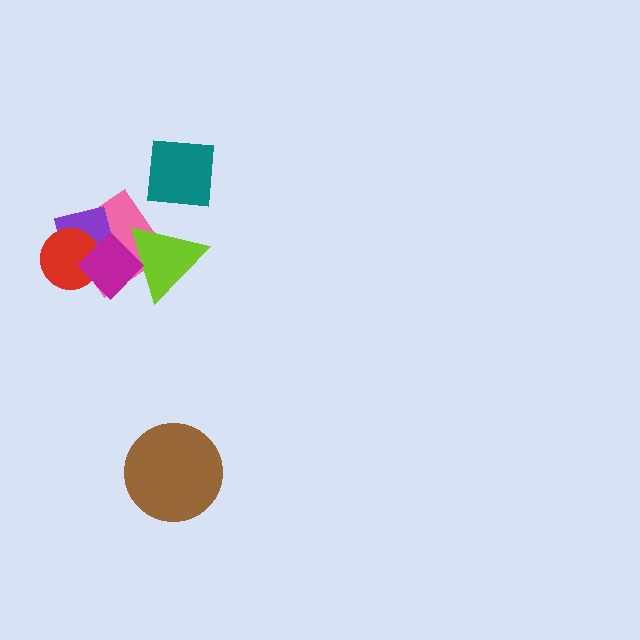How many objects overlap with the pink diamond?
4 objects overlap with the pink diamond.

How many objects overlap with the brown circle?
0 objects overlap with the brown circle.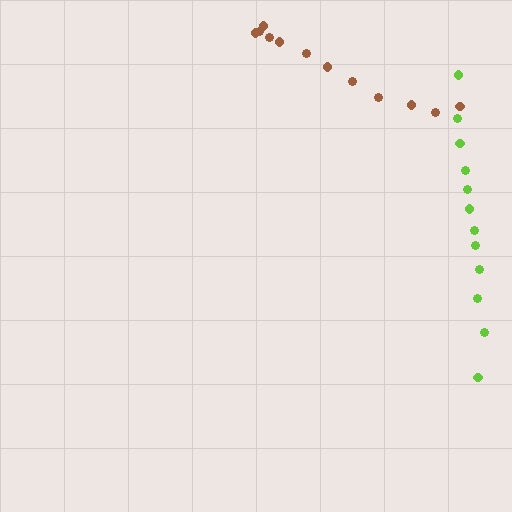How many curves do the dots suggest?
There are 2 distinct paths.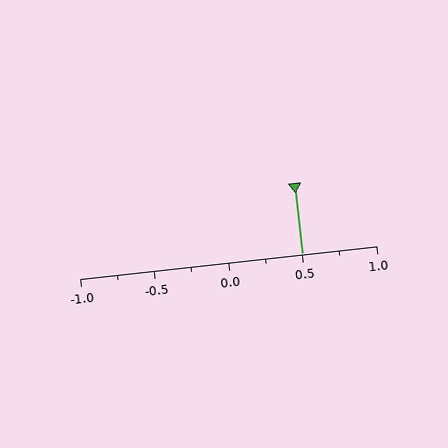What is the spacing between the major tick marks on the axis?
The major ticks are spaced 0.5 apart.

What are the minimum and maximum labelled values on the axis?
The axis runs from -1.0 to 1.0.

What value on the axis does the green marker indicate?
The marker indicates approximately 0.5.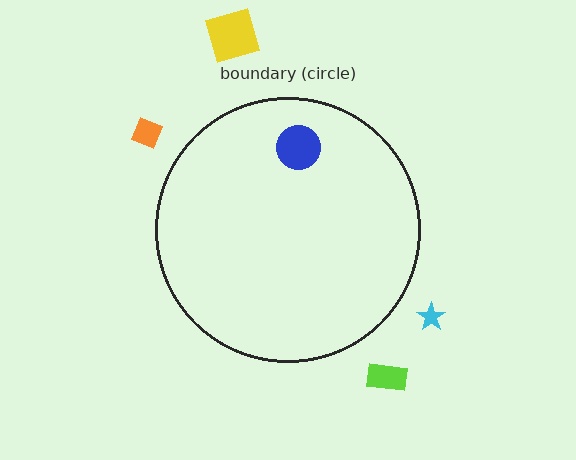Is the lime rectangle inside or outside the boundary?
Outside.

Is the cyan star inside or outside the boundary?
Outside.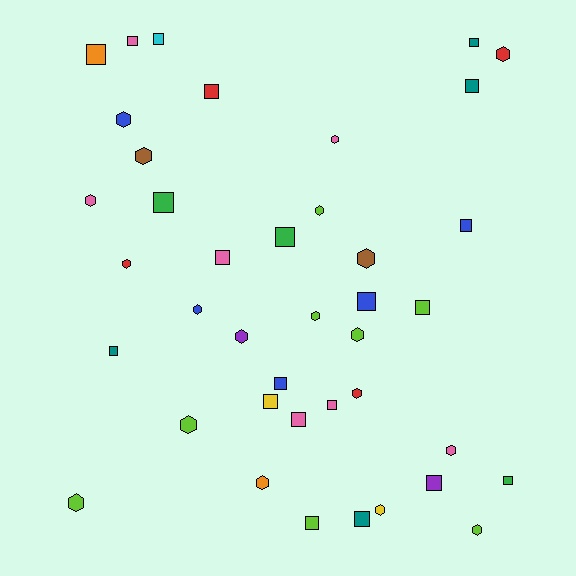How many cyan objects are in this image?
There is 1 cyan object.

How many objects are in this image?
There are 40 objects.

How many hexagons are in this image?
There are 19 hexagons.